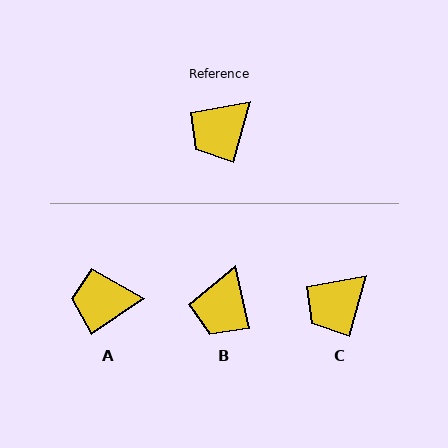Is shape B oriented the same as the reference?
No, it is off by about 28 degrees.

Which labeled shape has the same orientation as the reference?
C.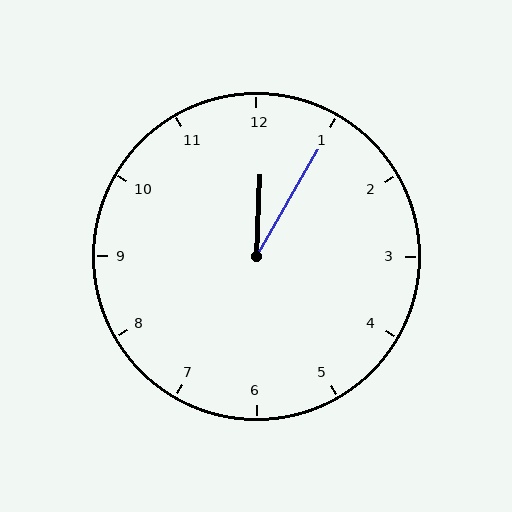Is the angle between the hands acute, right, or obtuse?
It is acute.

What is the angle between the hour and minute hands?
Approximately 28 degrees.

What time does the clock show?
12:05.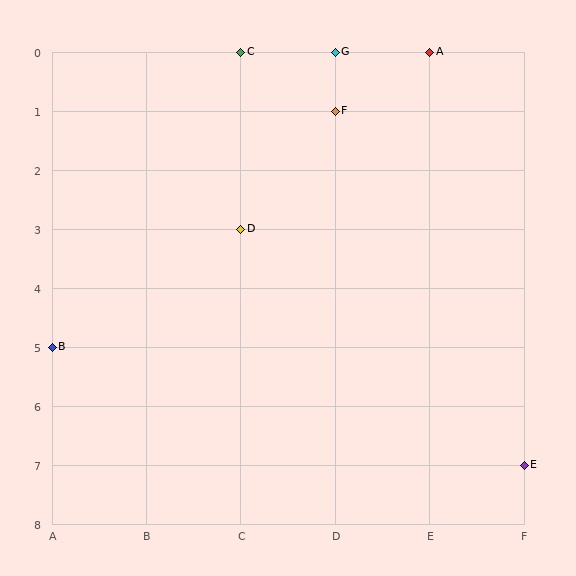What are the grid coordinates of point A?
Point A is at grid coordinates (E, 0).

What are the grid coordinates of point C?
Point C is at grid coordinates (C, 0).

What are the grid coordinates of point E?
Point E is at grid coordinates (F, 7).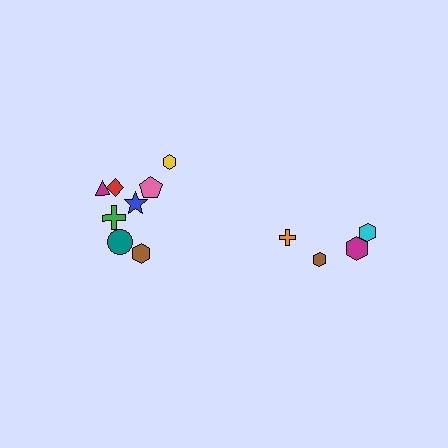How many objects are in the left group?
There are 8 objects.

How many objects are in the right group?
There are 4 objects.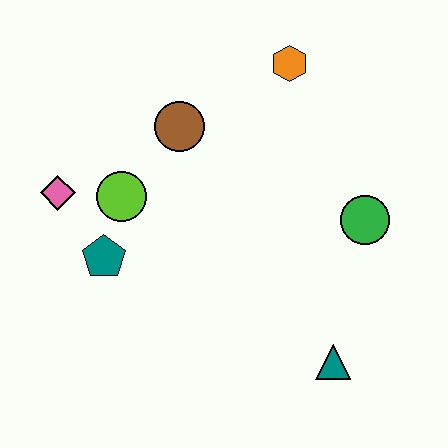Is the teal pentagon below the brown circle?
Yes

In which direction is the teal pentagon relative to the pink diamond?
The teal pentagon is below the pink diamond.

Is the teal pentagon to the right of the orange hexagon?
No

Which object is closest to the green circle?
The teal triangle is closest to the green circle.